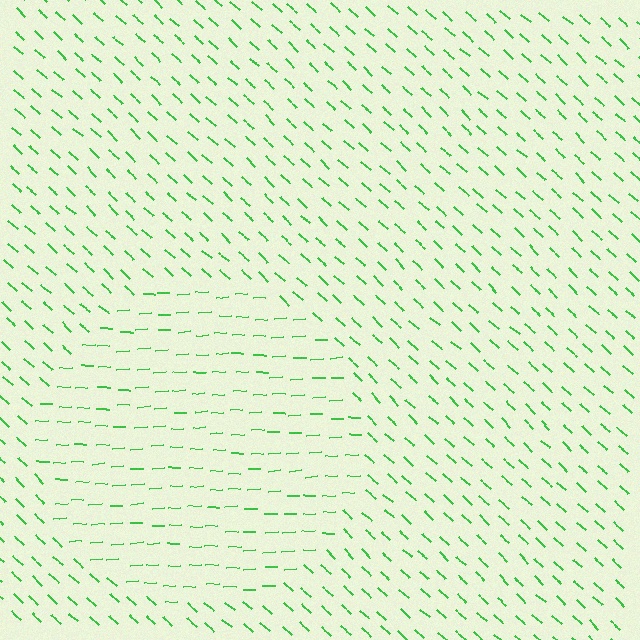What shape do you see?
I see a circle.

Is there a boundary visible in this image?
Yes, there is a texture boundary formed by a change in line orientation.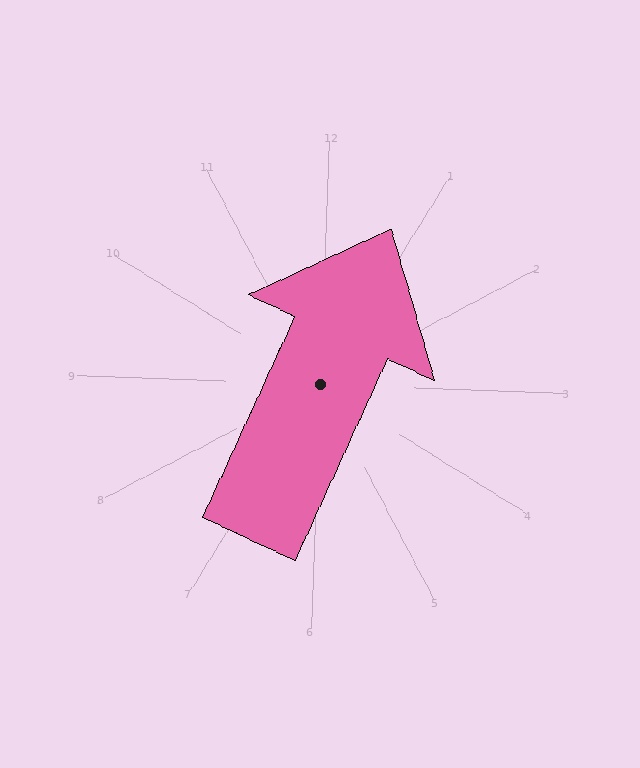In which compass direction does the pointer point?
Northeast.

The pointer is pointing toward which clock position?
Roughly 1 o'clock.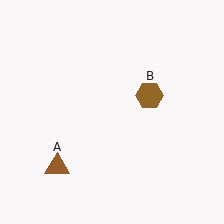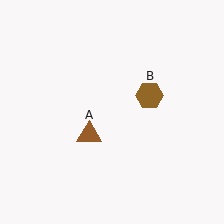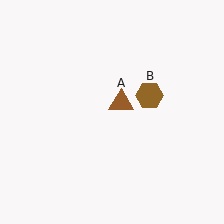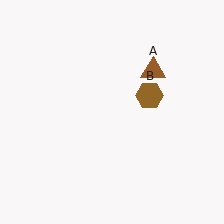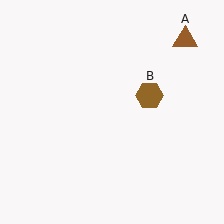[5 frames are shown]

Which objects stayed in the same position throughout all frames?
Brown hexagon (object B) remained stationary.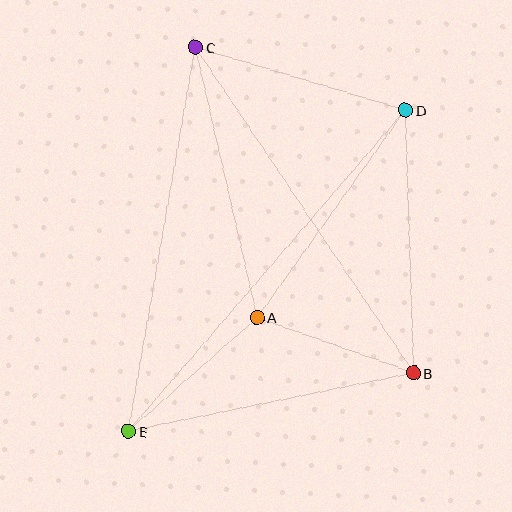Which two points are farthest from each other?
Points D and E are farthest from each other.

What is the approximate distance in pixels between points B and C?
The distance between B and C is approximately 392 pixels.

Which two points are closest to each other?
Points A and B are closest to each other.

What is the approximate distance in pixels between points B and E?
The distance between B and E is approximately 291 pixels.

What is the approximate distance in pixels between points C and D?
The distance between C and D is approximately 220 pixels.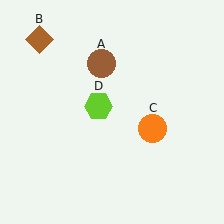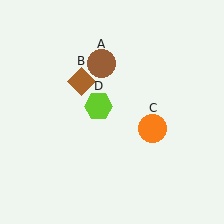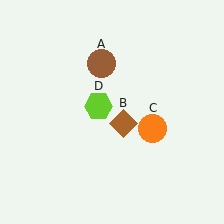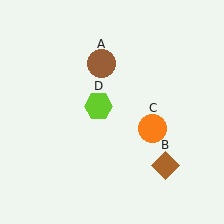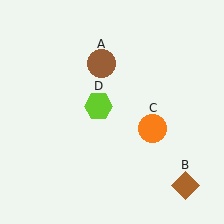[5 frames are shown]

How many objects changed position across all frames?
1 object changed position: brown diamond (object B).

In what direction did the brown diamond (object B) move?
The brown diamond (object B) moved down and to the right.